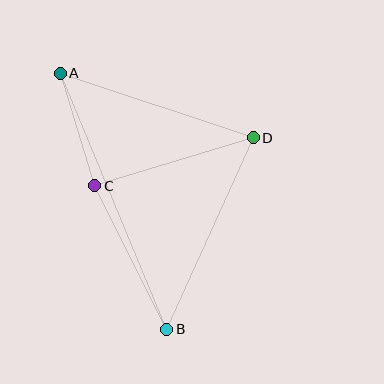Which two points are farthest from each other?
Points A and B are farthest from each other.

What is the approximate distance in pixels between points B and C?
The distance between B and C is approximately 160 pixels.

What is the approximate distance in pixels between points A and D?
The distance between A and D is approximately 203 pixels.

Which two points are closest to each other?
Points A and C are closest to each other.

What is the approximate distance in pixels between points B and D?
The distance between B and D is approximately 210 pixels.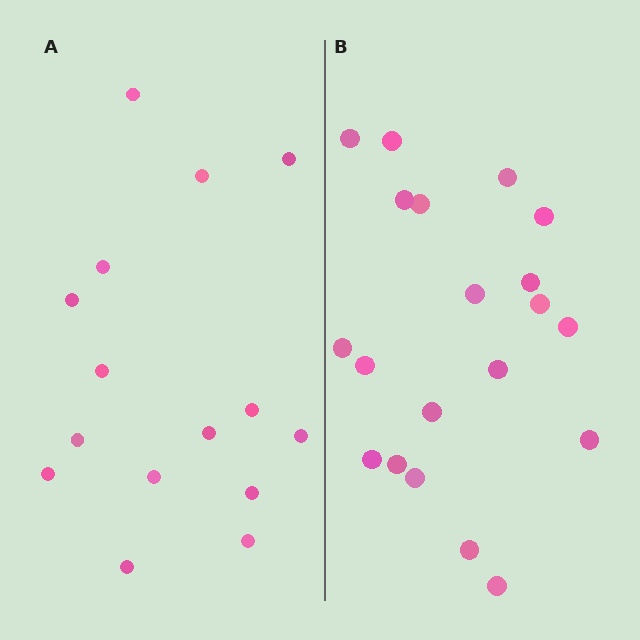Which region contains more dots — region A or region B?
Region B (the right region) has more dots.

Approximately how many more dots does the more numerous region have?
Region B has about 5 more dots than region A.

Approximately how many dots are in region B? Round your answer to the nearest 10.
About 20 dots.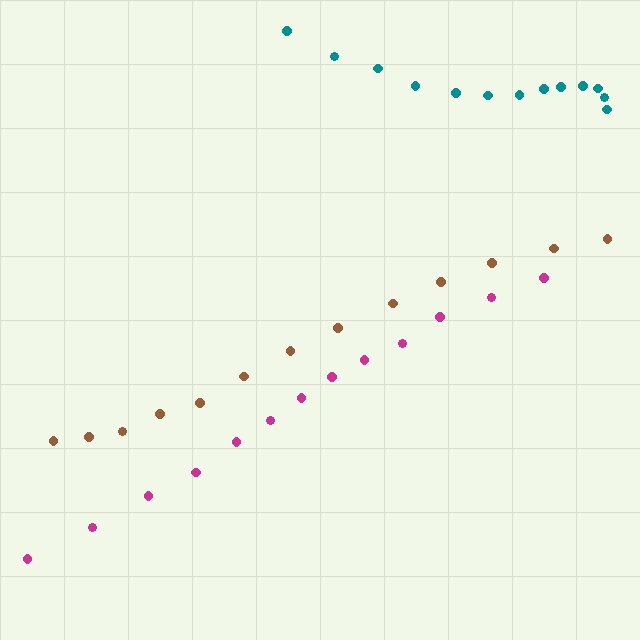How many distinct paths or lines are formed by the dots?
There are 3 distinct paths.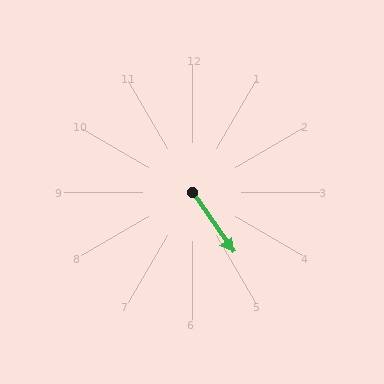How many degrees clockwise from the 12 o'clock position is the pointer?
Approximately 145 degrees.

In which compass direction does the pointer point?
Southeast.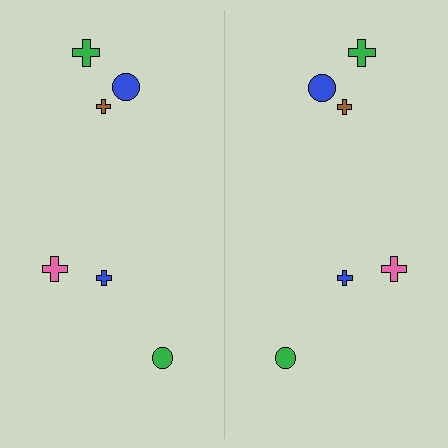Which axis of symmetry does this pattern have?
The pattern has a vertical axis of symmetry running through the center of the image.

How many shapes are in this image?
There are 12 shapes in this image.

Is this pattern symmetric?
Yes, this pattern has bilateral (reflection) symmetry.